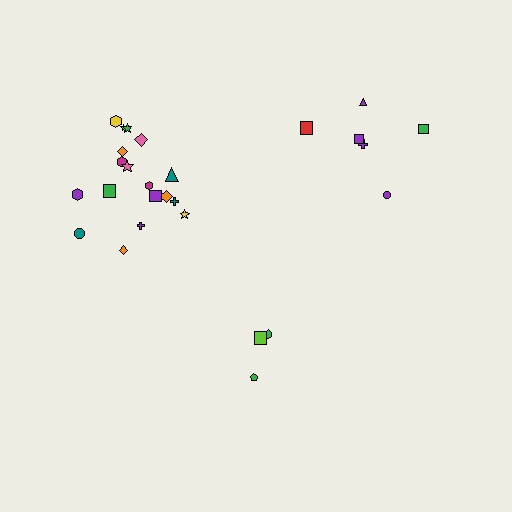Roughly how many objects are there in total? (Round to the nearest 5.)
Roughly 25 objects in total.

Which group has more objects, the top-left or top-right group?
The top-left group.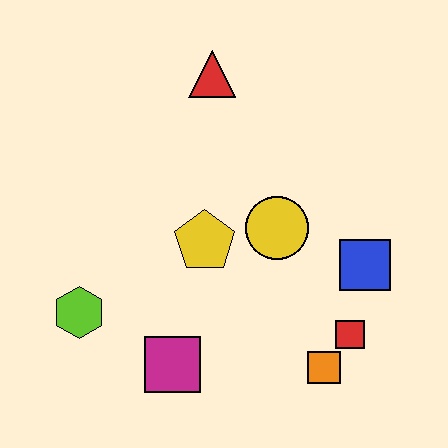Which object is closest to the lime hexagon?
The magenta square is closest to the lime hexagon.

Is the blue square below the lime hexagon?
No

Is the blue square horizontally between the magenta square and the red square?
No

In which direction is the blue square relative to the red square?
The blue square is above the red square.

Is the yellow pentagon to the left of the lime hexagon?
No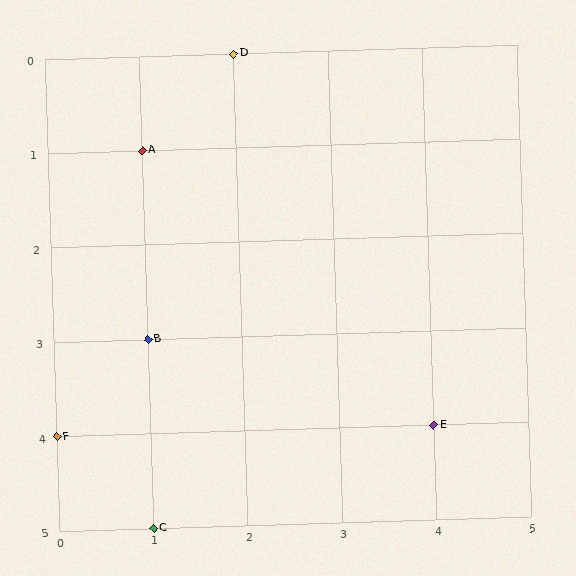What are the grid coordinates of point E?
Point E is at grid coordinates (4, 4).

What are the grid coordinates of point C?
Point C is at grid coordinates (1, 5).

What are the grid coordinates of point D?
Point D is at grid coordinates (2, 0).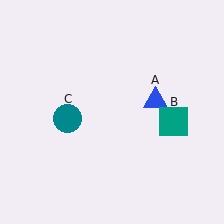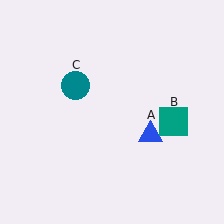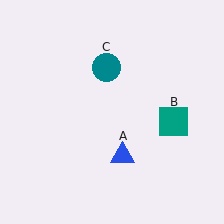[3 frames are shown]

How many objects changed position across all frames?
2 objects changed position: blue triangle (object A), teal circle (object C).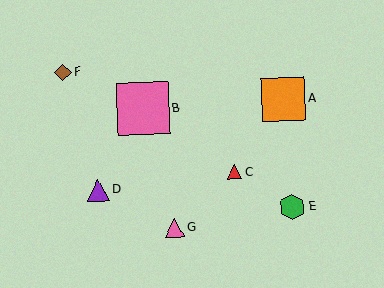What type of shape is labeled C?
Shape C is a red triangle.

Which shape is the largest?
The pink square (labeled B) is the largest.